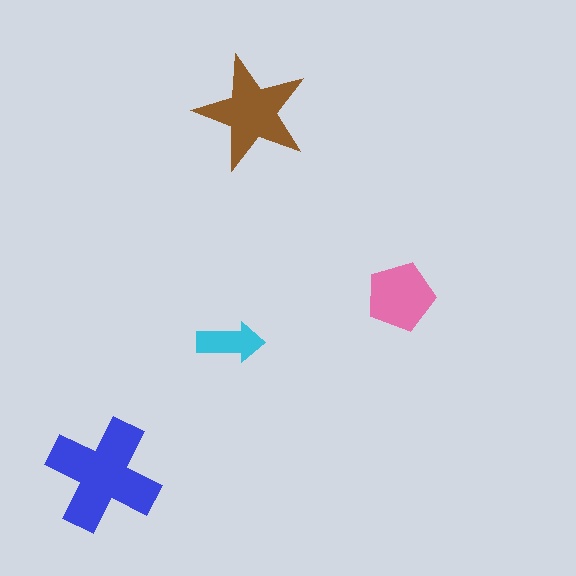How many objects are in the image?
There are 4 objects in the image.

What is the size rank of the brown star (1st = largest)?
2nd.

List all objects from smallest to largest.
The cyan arrow, the pink pentagon, the brown star, the blue cross.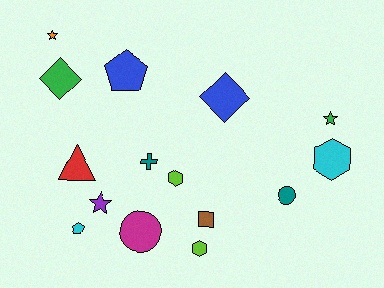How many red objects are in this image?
There is 1 red object.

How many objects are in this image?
There are 15 objects.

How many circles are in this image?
There are 2 circles.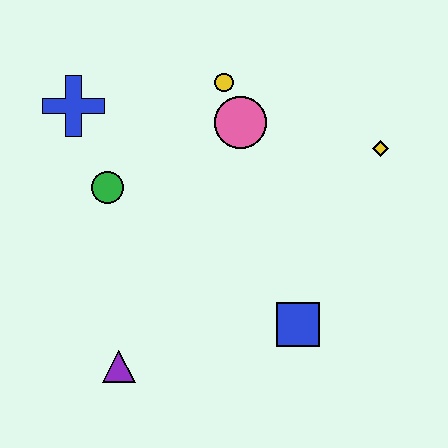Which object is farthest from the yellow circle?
The purple triangle is farthest from the yellow circle.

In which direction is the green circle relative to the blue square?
The green circle is to the left of the blue square.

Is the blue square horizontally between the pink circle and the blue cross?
No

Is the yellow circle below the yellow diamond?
No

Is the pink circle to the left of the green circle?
No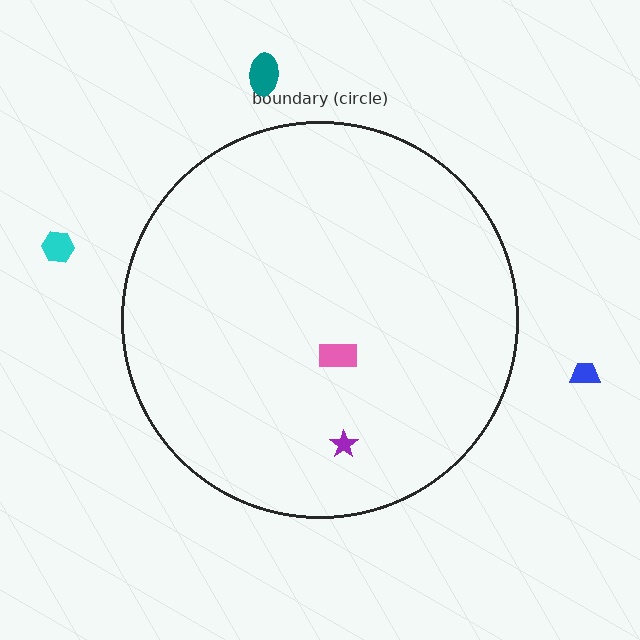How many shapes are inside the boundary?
2 inside, 3 outside.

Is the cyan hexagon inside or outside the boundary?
Outside.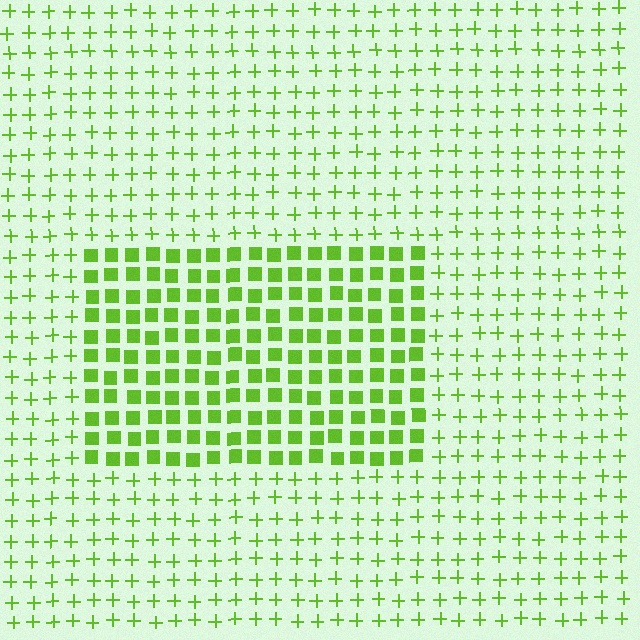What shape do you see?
I see a rectangle.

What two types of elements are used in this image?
The image uses squares inside the rectangle region and plus signs outside it.